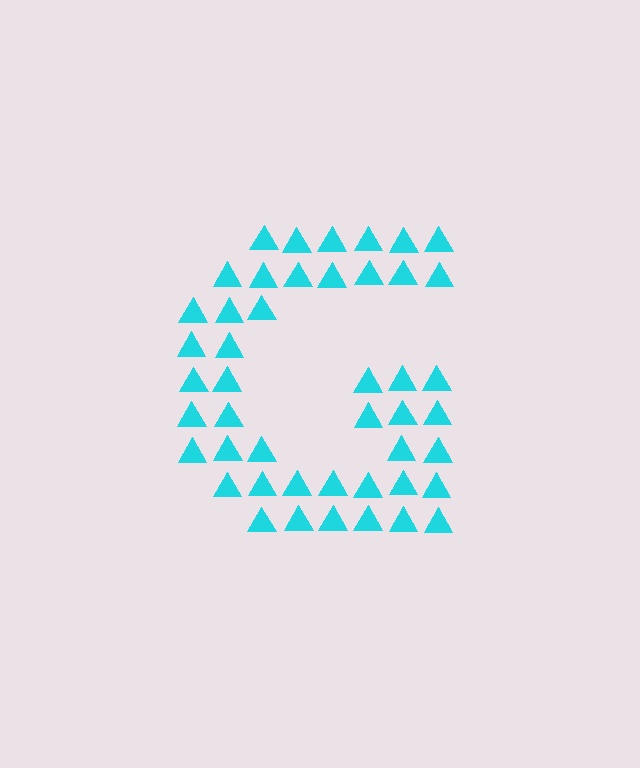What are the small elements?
The small elements are triangles.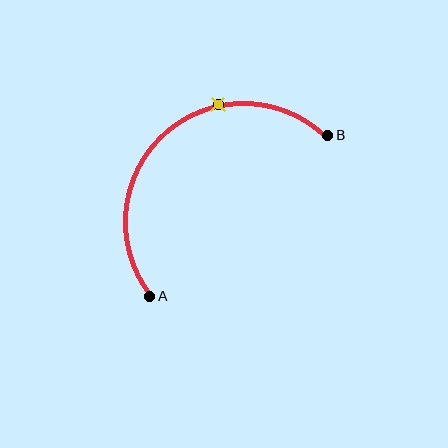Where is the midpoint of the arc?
The arc midpoint is the point on the curve farthest from the straight line joining A and B. It sits above and to the left of that line.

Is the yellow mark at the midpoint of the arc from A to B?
No. The yellow mark lies on the arc but is closer to endpoint B. The arc midpoint would be at the point on the curve equidistant along the arc from both A and B.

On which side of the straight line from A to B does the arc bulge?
The arc bulges above and to the left of the straight line connecting A and B.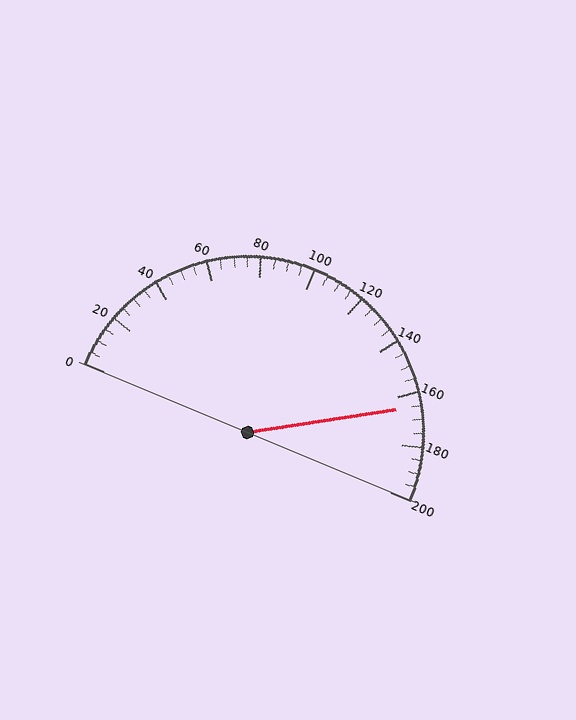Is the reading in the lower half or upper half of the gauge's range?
The reading is in the upper half of the range (0 to 200).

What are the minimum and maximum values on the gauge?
The gauge ranges from 0 to 200.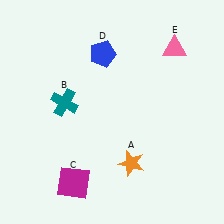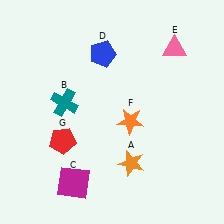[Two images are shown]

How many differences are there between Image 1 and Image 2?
There are 2 differences between the two images.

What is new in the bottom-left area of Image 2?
A red pentagon (G) was added in the bottom-left area of Image 2.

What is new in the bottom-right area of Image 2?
An orange star (F) was added in the bottom-right area of Image 2.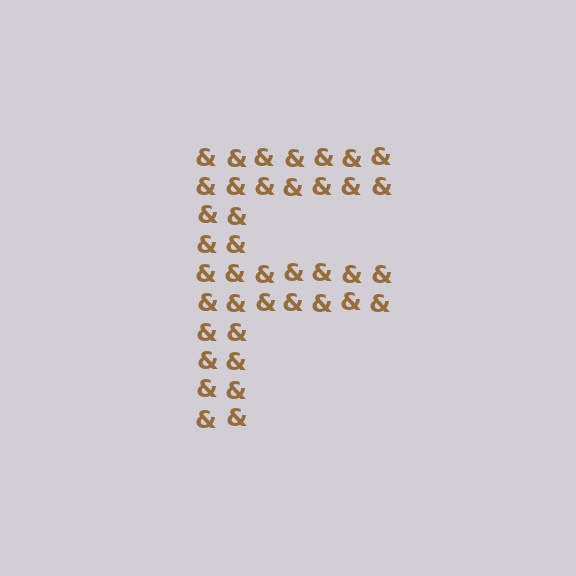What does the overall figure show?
The overall figure shows the letter F.